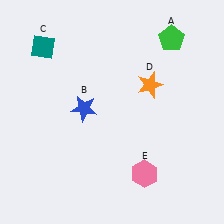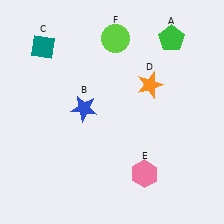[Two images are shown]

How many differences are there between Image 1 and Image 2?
There is 1 difference between the two images.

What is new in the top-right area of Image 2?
A lime circle (F) was added in the top-right area of Image 2.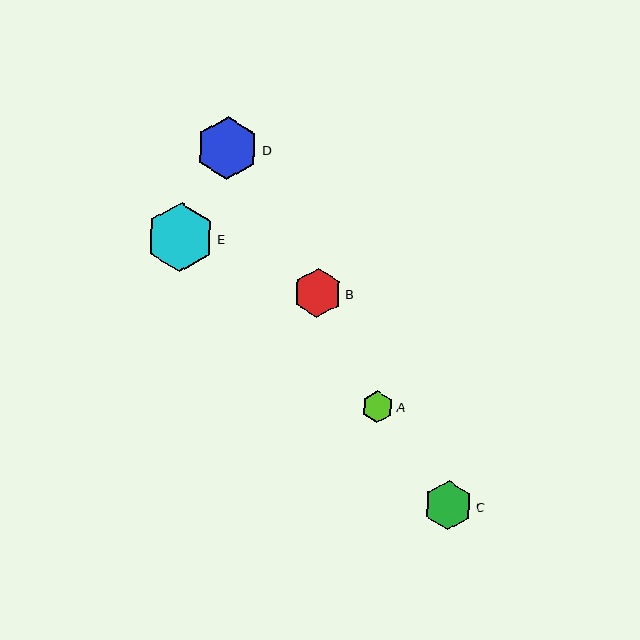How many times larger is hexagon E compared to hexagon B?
Hexagon E is approximately 1.4 times the size of hexagon B.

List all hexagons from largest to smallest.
From largest to smallest: E, D, B, C, A.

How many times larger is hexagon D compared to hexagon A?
Hexagon D is approximately 2.0 times the size of hexagon A.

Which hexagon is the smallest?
Hexagon A is the smallest with a size of approximately 32 pixels.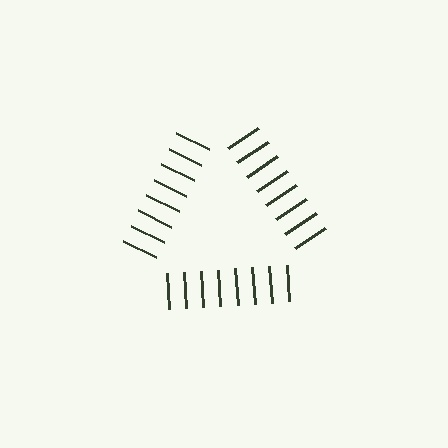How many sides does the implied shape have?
3 sides — the line-ends trace a triangle.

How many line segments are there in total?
24 — 8 along each of the 3 edges.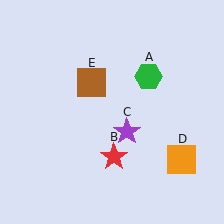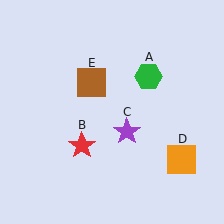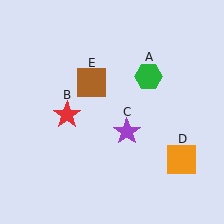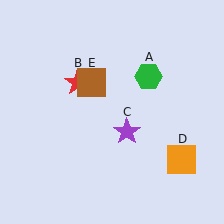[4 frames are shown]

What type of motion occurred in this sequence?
The red star (object B) rotated clockwise around the center of the scene.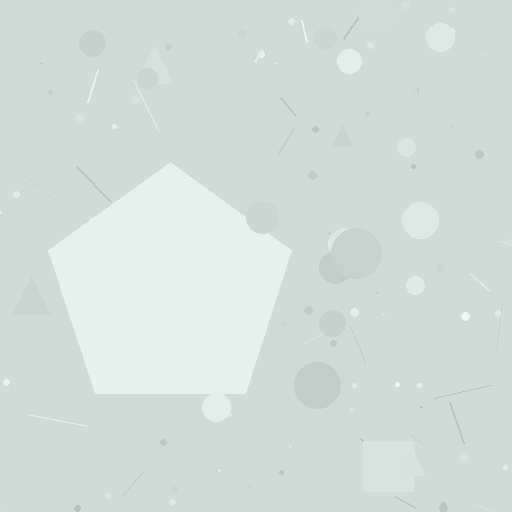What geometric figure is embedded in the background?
A pentagon is embedded in the background.